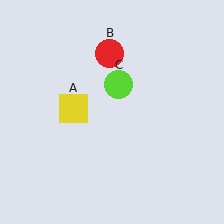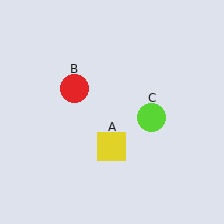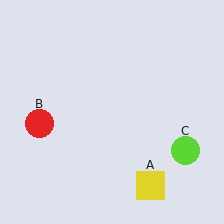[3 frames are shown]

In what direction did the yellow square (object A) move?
The yellow square (object A) moved down and to the right.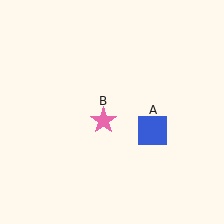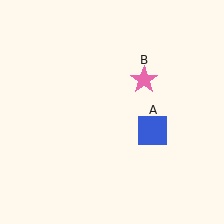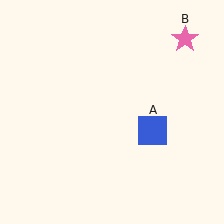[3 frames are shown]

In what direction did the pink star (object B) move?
The pink star (object B) moved up and to the right.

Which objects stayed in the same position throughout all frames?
Blue square (object A) remained stationary.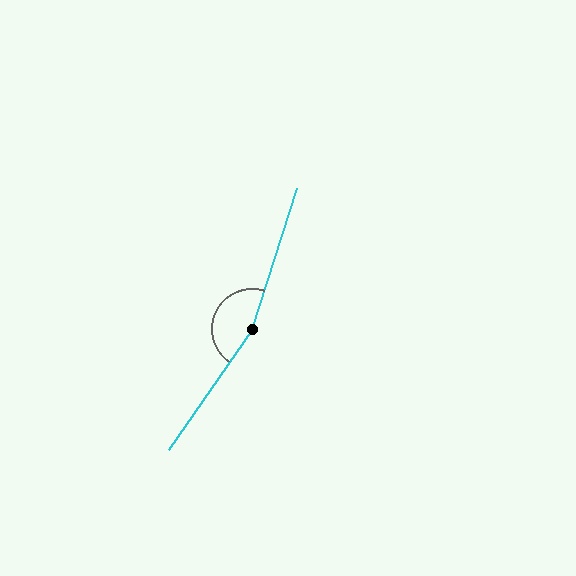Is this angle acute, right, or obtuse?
It is obtuse.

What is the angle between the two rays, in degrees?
Approximately 163 degrees.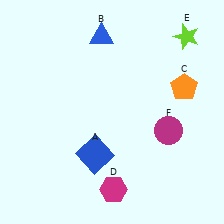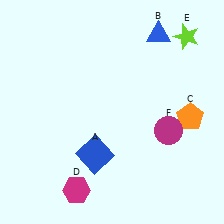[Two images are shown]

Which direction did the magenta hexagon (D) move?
The magenta hexagon (D) moved left.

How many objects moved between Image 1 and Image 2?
3 objects moved between the two images.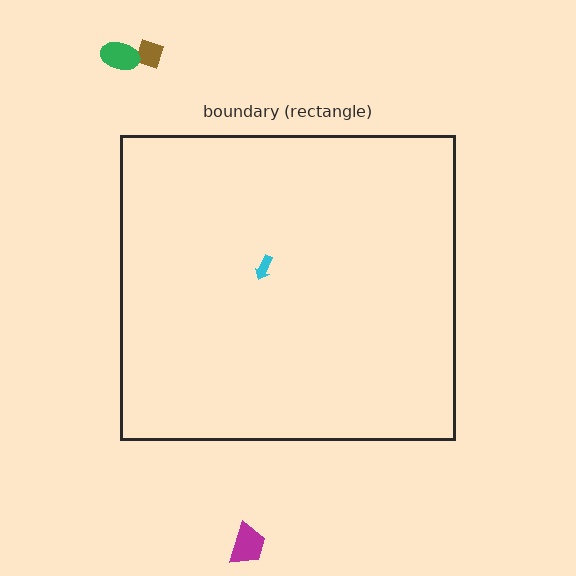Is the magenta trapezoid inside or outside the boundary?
Outside.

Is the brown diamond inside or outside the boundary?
Outside.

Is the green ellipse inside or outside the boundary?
Outside.